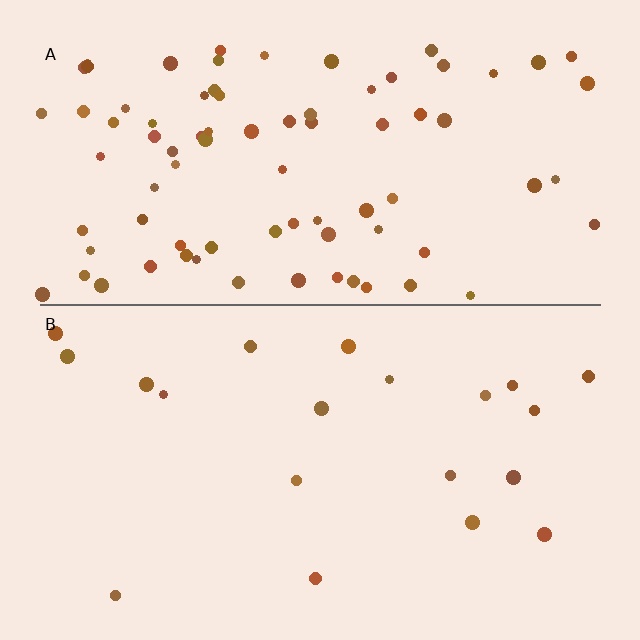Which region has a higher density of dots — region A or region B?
A (the top).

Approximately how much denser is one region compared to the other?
Approximately 4.1× — region A over region B.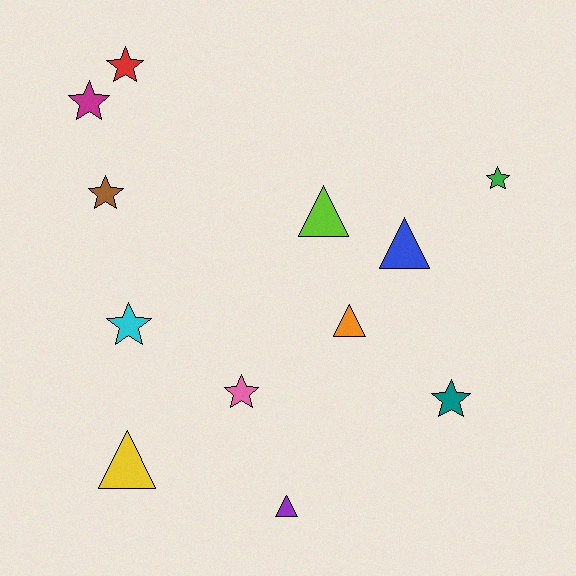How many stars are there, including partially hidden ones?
There are 7 stars.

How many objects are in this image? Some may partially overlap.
There are 12 objects.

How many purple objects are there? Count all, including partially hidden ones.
There is 1 purple object.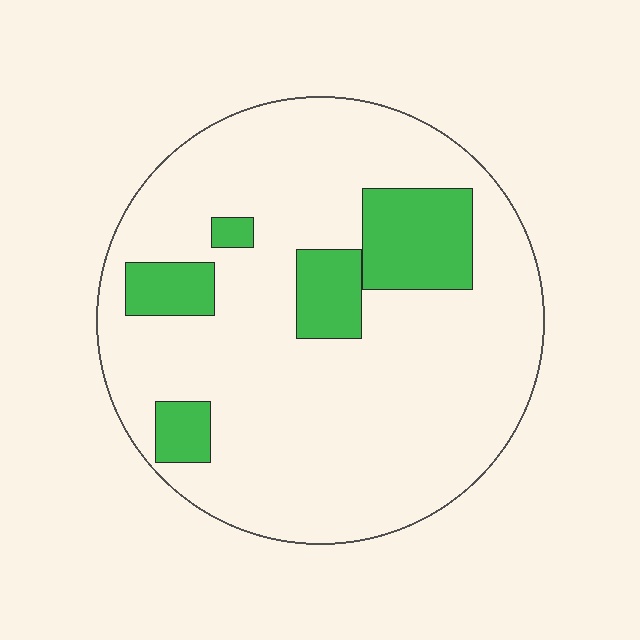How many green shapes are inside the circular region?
5.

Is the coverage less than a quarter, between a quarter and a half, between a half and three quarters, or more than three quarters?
Less than a quarter.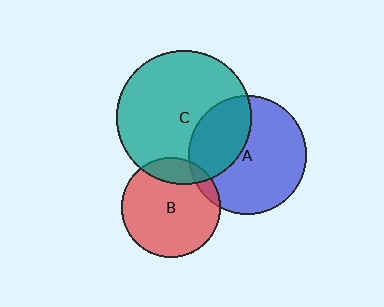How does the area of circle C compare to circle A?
Approximately 1.3 times.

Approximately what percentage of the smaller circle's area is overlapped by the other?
Approximately 15%.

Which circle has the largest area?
Circle C (teal).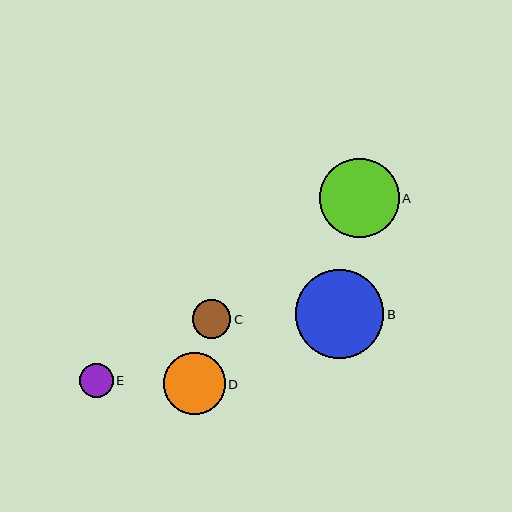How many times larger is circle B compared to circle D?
Circle B is approximately 1.4 times the size of circle D.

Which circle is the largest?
Circle B is the largest with a size of approximately 88 pixels.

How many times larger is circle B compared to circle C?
Circle B is approximately 2.3 times the size of circle C.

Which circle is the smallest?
Circle E is the smallest with a size of approximately 34 pixels.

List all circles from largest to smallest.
From largest to smallest: B, A, D, C, E.